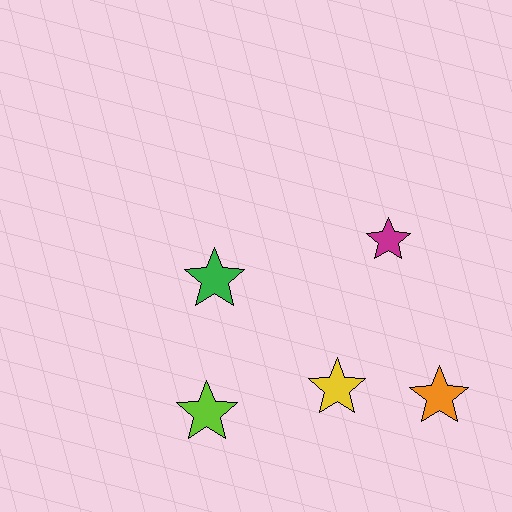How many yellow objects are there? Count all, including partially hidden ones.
There is 1 yellow object.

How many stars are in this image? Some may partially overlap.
There are 5 stars.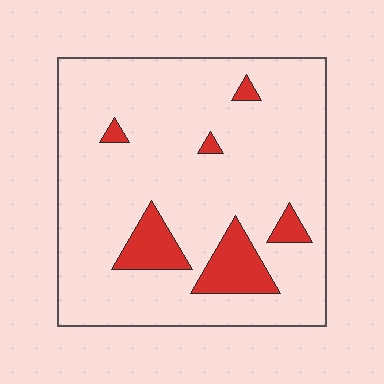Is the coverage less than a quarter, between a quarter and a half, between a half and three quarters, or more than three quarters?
Less than a quarter.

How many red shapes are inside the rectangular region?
6.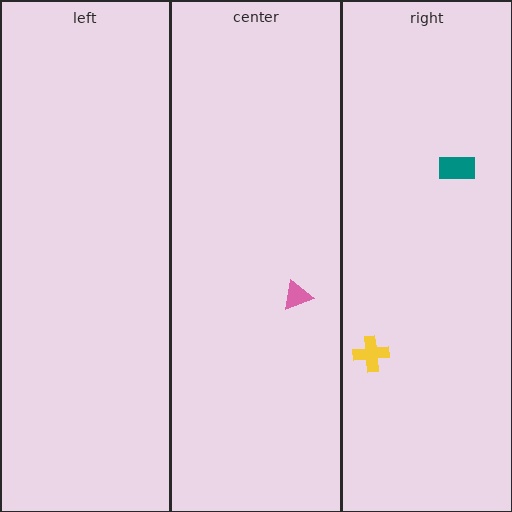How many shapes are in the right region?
2.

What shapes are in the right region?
The yellow cross, the teal rectangle.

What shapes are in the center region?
The pink triangle.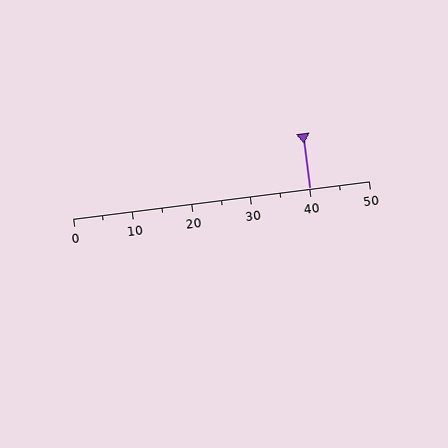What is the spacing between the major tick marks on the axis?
The major ticks are spaced 10 apart.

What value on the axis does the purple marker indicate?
The marker indicates approximately 40.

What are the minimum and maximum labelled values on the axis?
The axis runs from 0 to 50.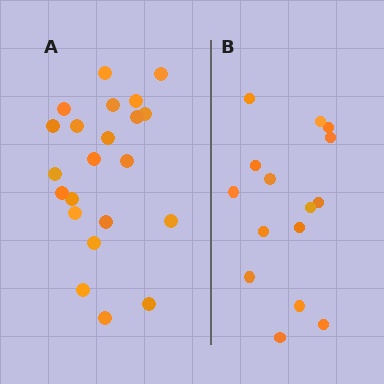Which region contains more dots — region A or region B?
Region A (the left region) has more dots.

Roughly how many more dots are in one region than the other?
Region A has roughly 8 or so more dots than region B.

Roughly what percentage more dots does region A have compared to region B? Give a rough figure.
About 45% more.